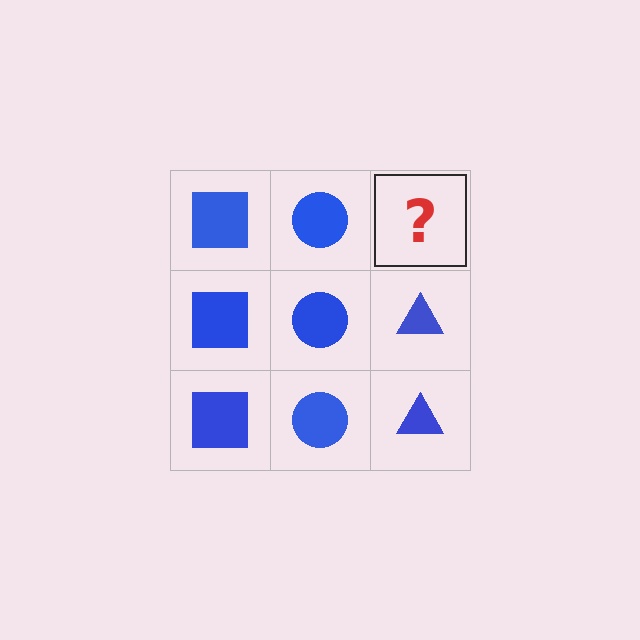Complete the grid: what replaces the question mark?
The question mark should be replaced with a blue triangle.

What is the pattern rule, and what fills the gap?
The rule is that each column has a consistent shape. The gap should be filled with a blue triangle.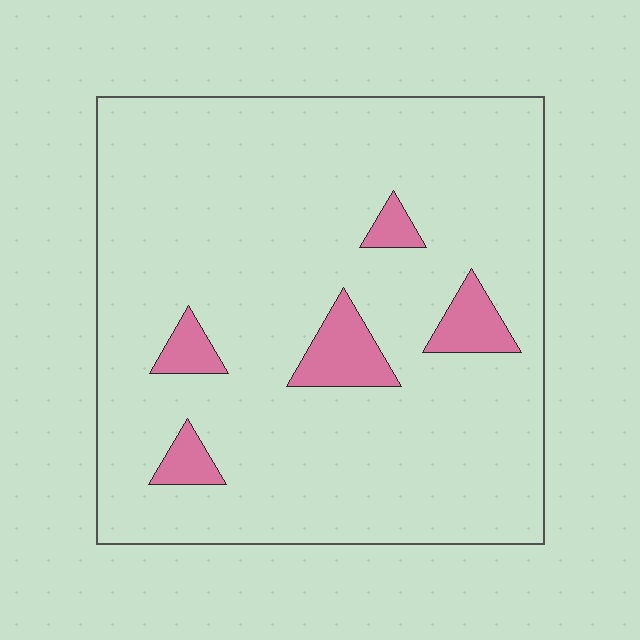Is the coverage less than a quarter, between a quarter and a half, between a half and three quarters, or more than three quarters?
Less than a quarter.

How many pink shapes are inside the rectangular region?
5.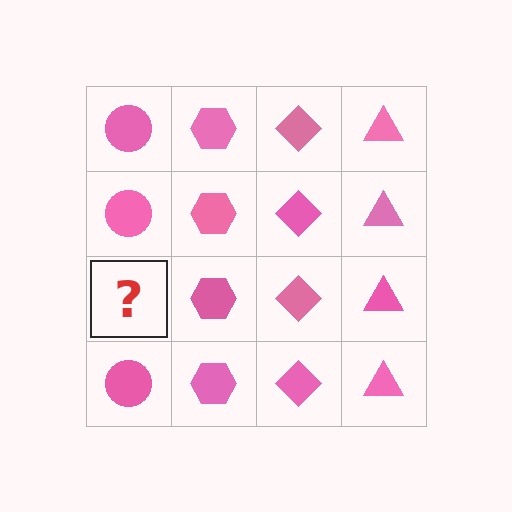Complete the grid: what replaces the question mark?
The question mark should be replaced with a pink circle.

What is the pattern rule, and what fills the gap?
The rule is that each column has a consistent shape. The gap should be filled with a pink circle.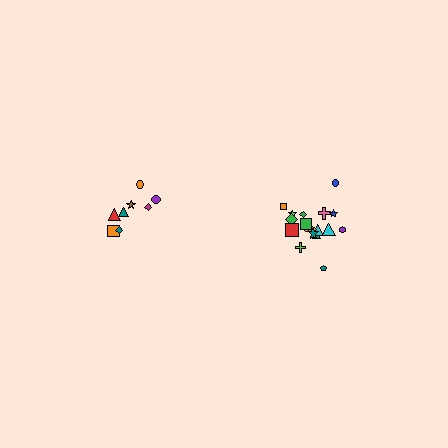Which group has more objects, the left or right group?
The right group.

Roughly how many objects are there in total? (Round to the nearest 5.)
Roughly 25 objects in total.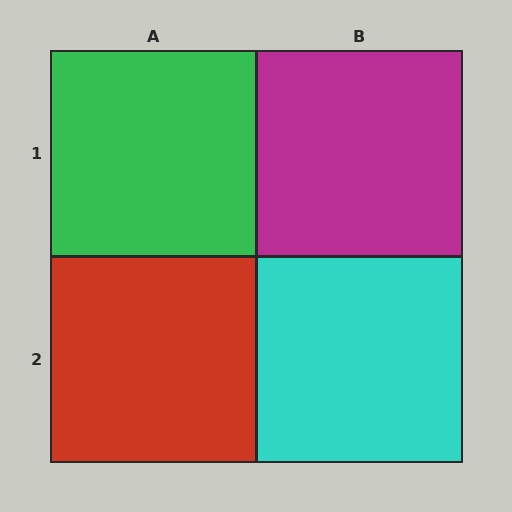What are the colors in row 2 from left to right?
Red, cyan.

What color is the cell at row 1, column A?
Green.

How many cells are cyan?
1 cell is cyan.